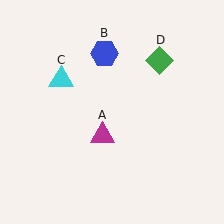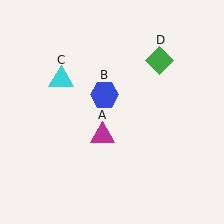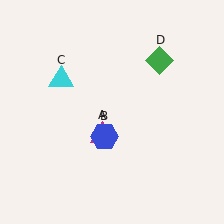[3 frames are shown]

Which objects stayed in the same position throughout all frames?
Magenta triangle (object A) and cyan triangle (object C) and green diamond (object D) remained stationary.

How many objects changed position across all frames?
1 object changed position: blue hexagon (object B).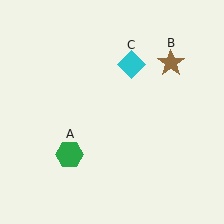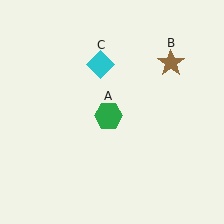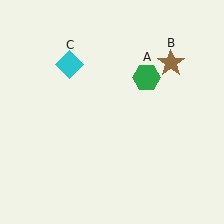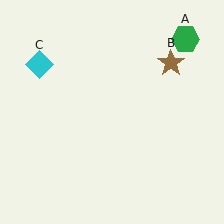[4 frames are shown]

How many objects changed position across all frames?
2 objects changed position: green hexagon (object A), cyan diamond (object C).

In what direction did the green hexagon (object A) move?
The green hexagon (object A) moved up and to the right.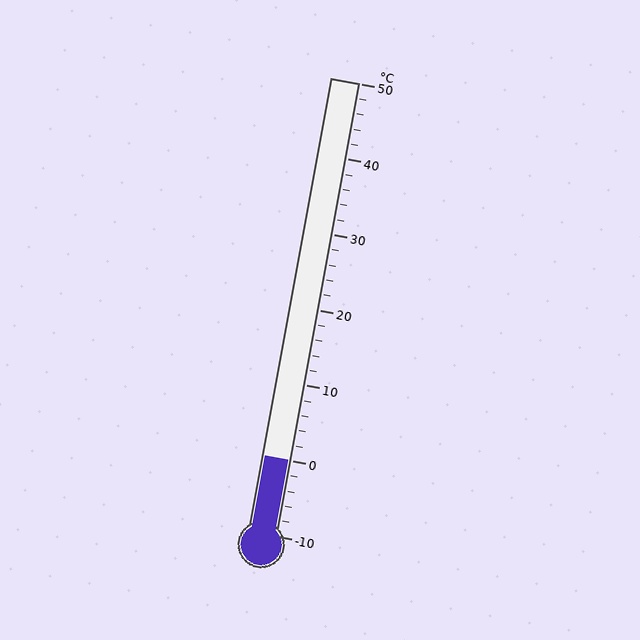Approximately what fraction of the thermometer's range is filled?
The thermometer is filled to approximately 15% of its range.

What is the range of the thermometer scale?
The thermometer scale ranges from -10°C to 50°C.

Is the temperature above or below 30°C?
The temperature is below 30°C.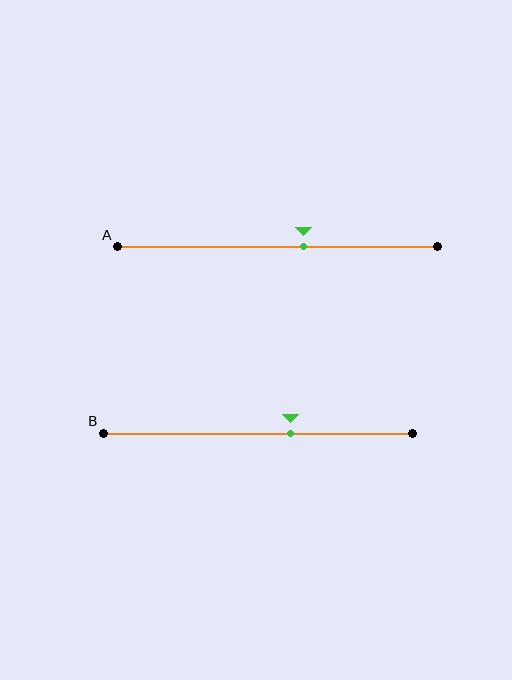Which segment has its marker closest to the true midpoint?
Segment A has its marker closest to the true midpoint.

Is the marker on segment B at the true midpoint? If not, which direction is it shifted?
No, the marker on segment B is shifted to the right by about 11% of the segment length.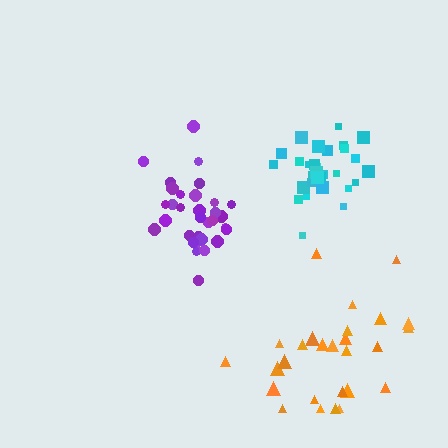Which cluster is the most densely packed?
Cyan.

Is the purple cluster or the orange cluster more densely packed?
Purple.